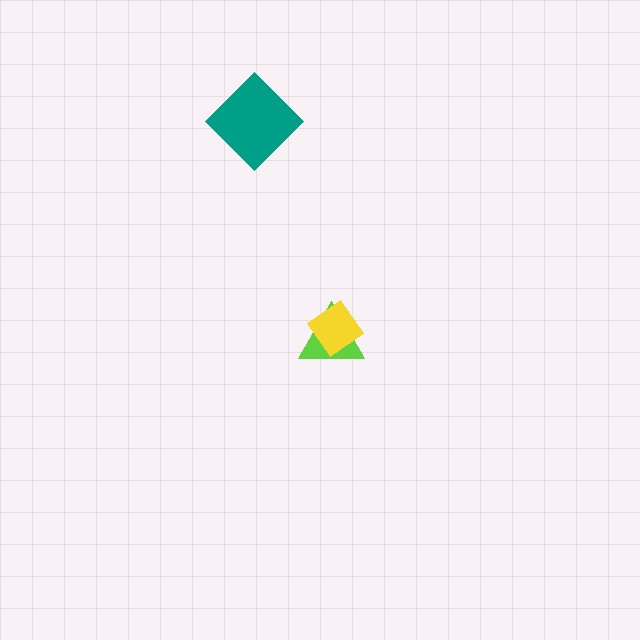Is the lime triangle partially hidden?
Yes, it is partially covered by another shape.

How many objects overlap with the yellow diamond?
1 object overlaps with the yellow diamond.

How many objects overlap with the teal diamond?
0 objects overlap with the teal diamond.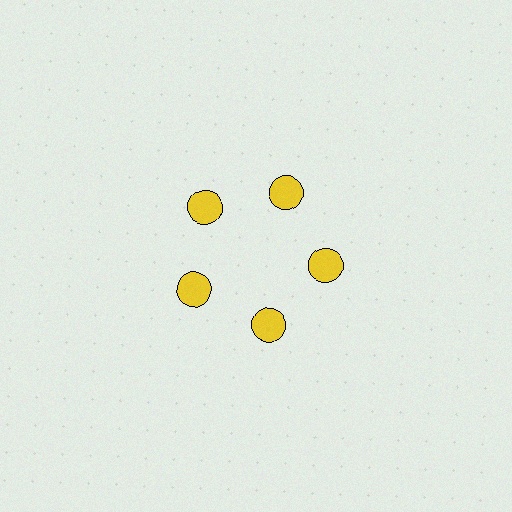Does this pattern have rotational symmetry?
Yes, this pattern has 5-fold rotational symmetry. It looks the same after rotating 72 degrees around the center.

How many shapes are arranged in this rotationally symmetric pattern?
There are 5 shapes, arranged in 5 groups of 1.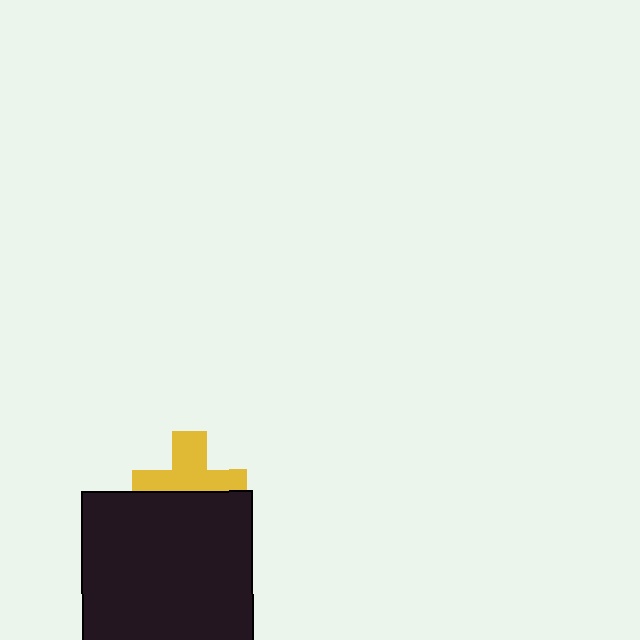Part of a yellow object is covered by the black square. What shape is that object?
It is a cross.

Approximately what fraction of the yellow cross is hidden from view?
Roughly 45% of the yellow cross is hidden behind the black square.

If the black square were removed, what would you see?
You would see the complete yellow cross.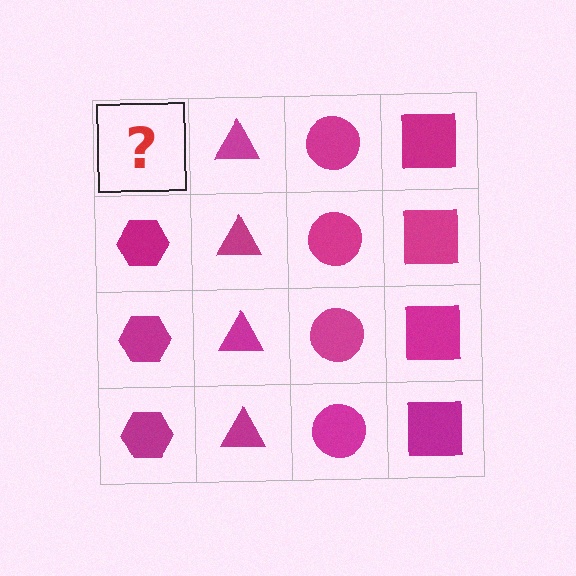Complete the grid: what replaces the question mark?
The question mark should be replaced with a magenta hexagon.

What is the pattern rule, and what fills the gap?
The rule is that each column has a consistent shape. The gap should be filled with a magenta hexagon.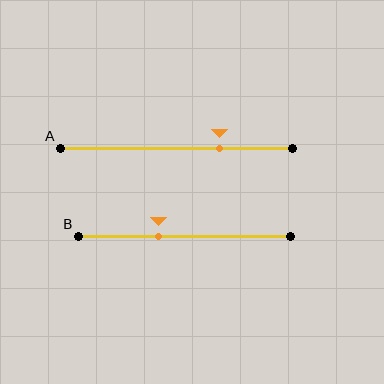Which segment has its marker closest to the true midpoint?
Segment B has its marker closest to the true midpoint.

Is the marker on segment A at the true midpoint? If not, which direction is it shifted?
No, the marker on segment A is shifted to the right by about 19% of the segment length.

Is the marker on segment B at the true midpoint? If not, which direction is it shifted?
No, the marker on segment B is shifted to the left by about 12% of the segment length.